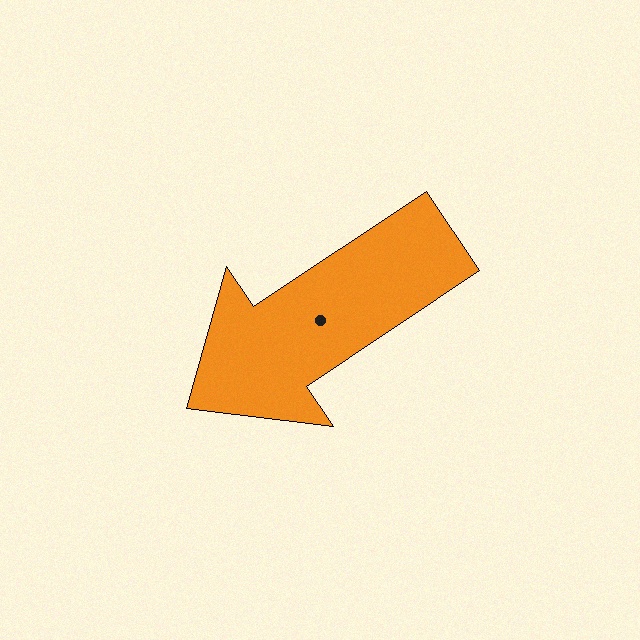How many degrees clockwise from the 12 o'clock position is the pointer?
Approximately 236 degrees.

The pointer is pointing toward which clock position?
Roughly 8 o'clock.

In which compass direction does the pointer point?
Southwest.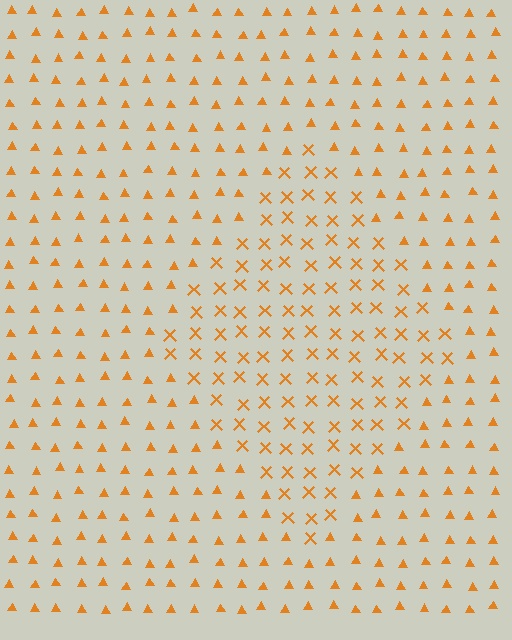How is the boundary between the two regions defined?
The boundary is defined by a change in element shape: X marks inside vs. triangles outside. All elements share the same color and spacing.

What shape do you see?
I see a diamond.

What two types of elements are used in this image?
The image uses X marks inside the diamond region and triangles outside it.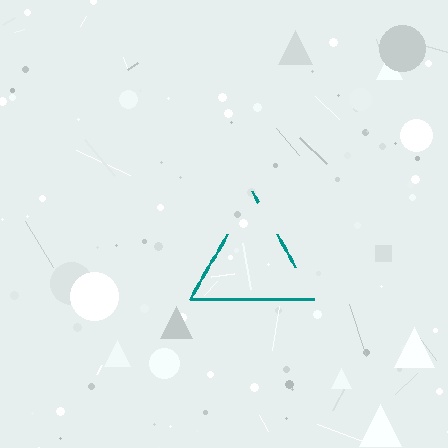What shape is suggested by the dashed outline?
The dashed outline suggests a triangle.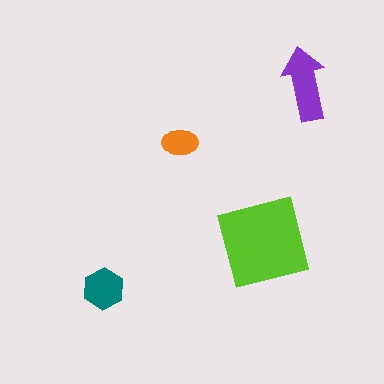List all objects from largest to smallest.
The lime square, the purple arrow, the teal hexagon, the orange ellipse.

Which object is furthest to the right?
The purple arrow is rightmost.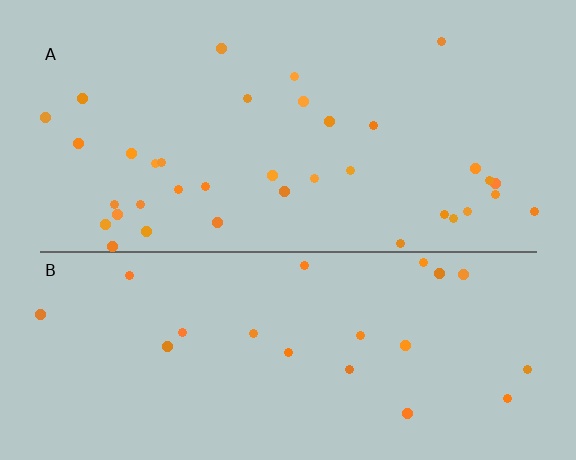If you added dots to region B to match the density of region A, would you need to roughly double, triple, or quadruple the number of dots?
Approximately double.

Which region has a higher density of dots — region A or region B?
A (the top).